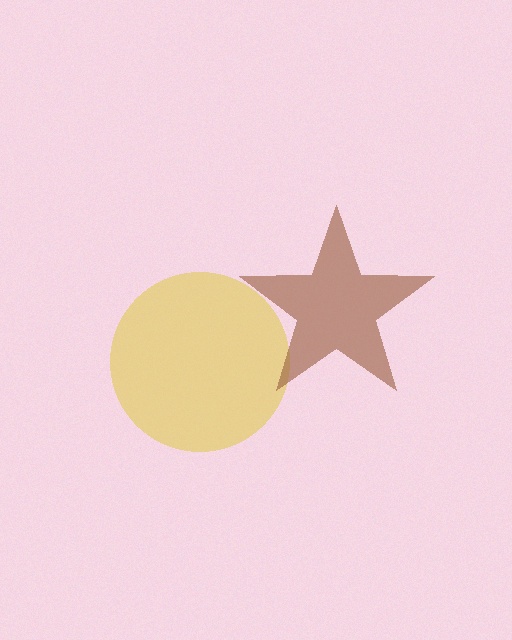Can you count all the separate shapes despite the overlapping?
Yes, there are 2 separate shapes.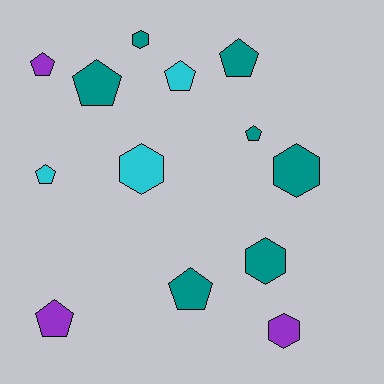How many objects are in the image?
There are 13 objects.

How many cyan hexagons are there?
There is 1 cyan hexagon.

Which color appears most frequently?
Teal, with 7 objects.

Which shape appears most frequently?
Pentagon, with 8 objects.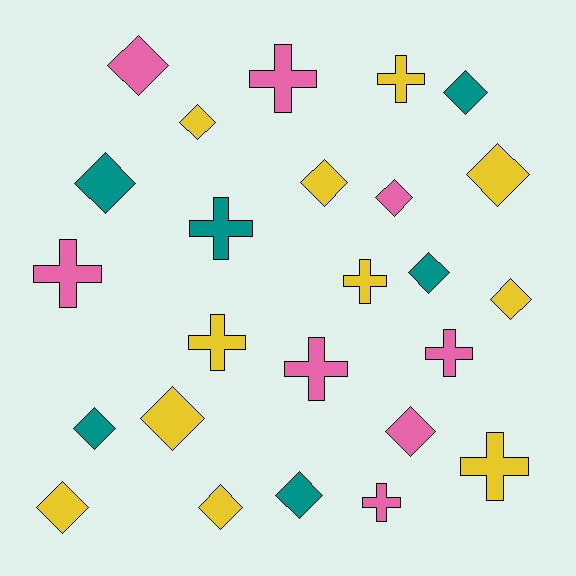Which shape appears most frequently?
Diamond, with 15 objects.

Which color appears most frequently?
Yellow, with 11 objects.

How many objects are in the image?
There are 25 objects.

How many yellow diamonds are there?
There are 7 yellow diamonds.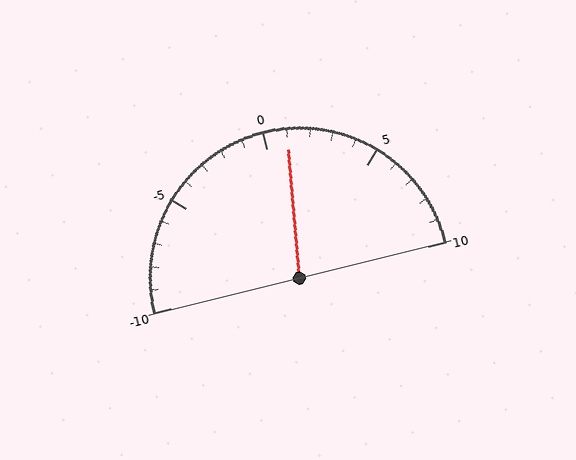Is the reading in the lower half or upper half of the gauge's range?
The reading is in the upper half of the range (-10 to 10).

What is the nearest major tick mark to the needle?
The nearest major tick mark is 0.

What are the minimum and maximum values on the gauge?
The gauge ranges from -10 to 10.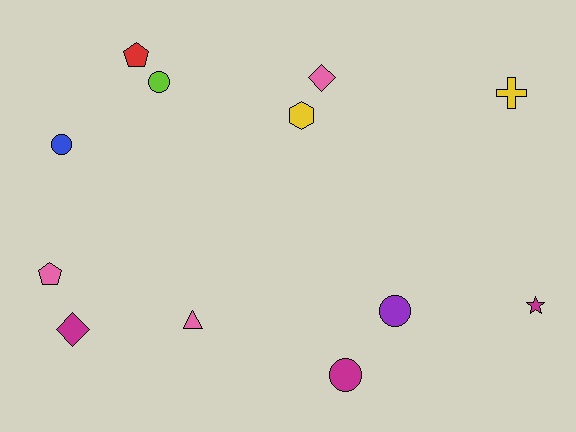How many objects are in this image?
There are 12 objects.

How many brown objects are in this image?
There are no brown objects.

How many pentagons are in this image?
There are 2 pentagons.